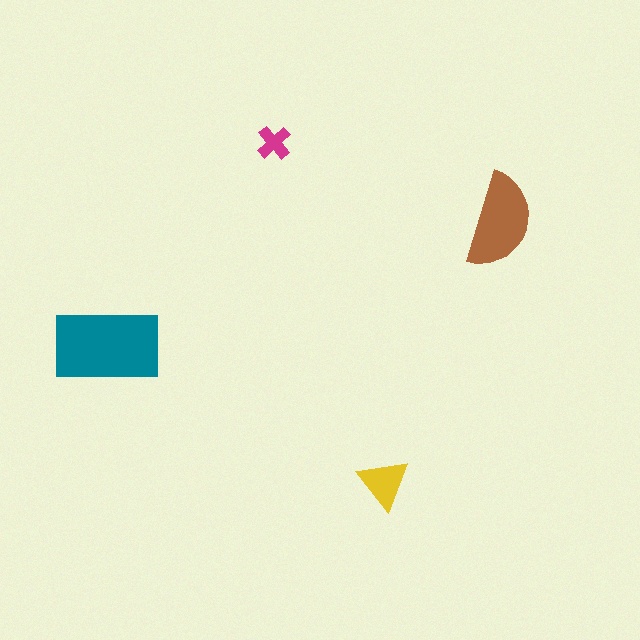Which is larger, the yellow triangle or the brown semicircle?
The brown semicircle.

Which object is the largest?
The teal rectangle.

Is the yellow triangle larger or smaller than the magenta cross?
Larger.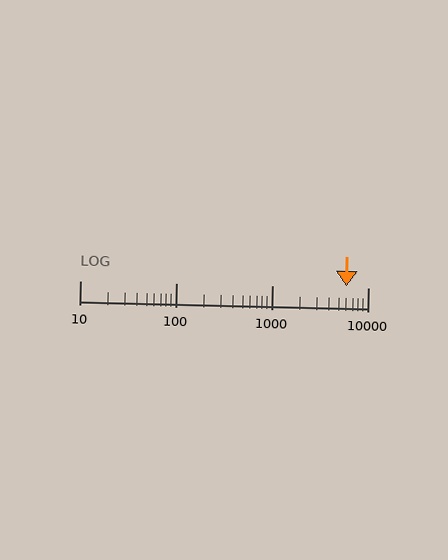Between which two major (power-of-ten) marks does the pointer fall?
The pointer is between 1000 and 10000.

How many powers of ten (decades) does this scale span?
The scale spans 3 decades, from 10 to 10000.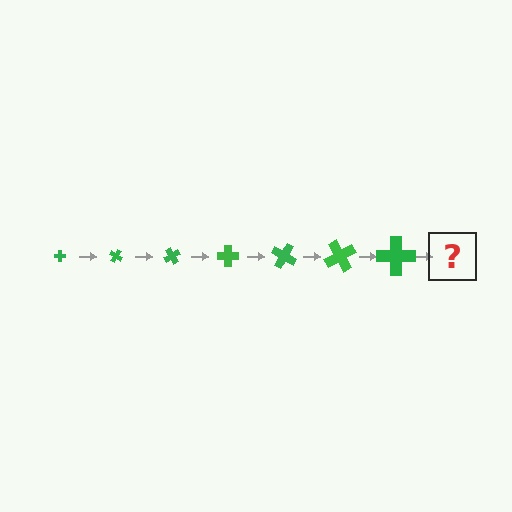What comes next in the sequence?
The next element should be a cross, larger than the previous one and rotated 210 degrees from the start.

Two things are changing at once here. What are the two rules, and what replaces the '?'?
The two rules are that the cross grows larger each step and it rotates 30 degrees each step. The '?' should be a cross, larger than the previous one and rotated 210 degrees from the start.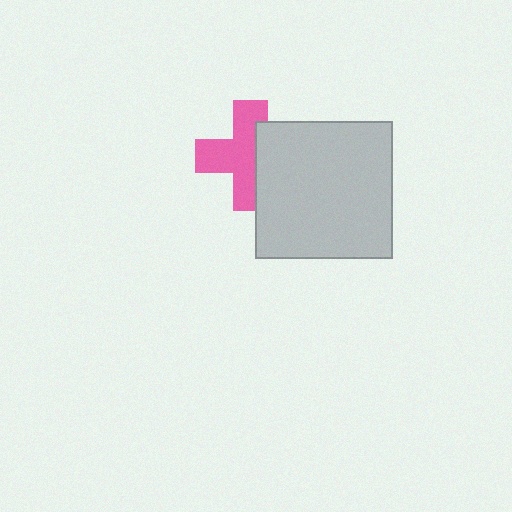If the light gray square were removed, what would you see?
You would see the complete pink cross.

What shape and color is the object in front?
The object in front is a light gray square.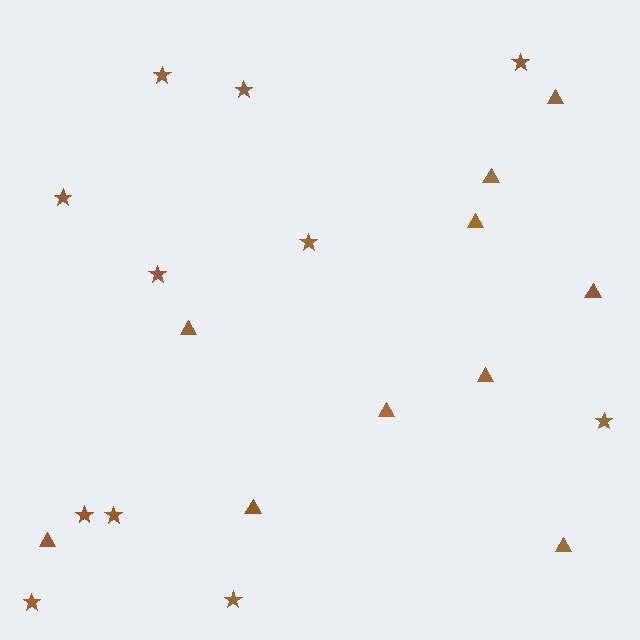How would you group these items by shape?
There are 2 groups: one group of triangles (10) and one group of stars (11).